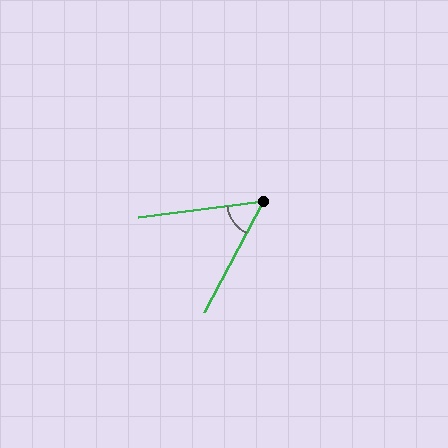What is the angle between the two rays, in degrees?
Approximately 55 degrees.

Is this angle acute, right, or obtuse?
It is acute.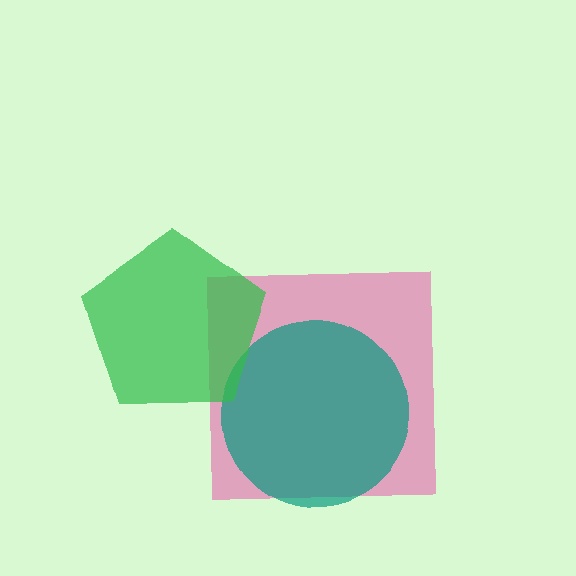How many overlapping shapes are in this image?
There are 3 overlapping shapes in the image.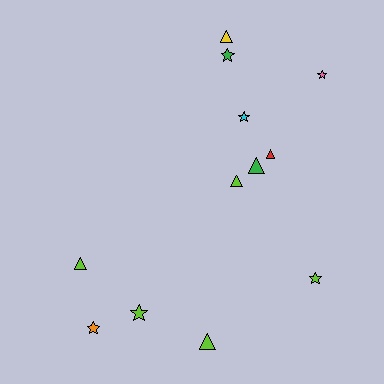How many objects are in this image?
There are 12 objects.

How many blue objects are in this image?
There are no blue objects.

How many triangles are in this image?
There are 6 triangles.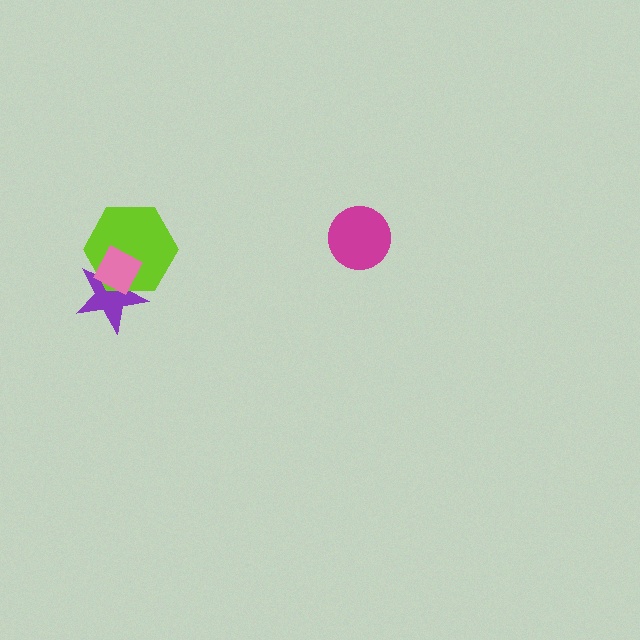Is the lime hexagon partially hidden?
Yes, it is partially covered by another shape.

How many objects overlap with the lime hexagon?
2 objects overlap with the lime hexagon.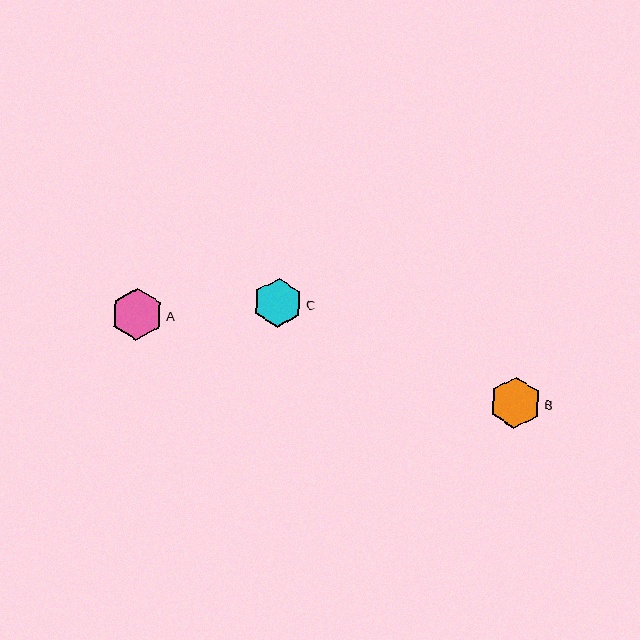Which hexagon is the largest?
Hexagon A is the largest with a size of approximately 52 pixels.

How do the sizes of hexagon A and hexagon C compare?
Hexagon A and hexagon C are approximately the same size.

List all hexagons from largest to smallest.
From largest to smallest: A, B, C.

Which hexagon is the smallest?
Hexagon C is the smallest with a size of approximately 49 pixels.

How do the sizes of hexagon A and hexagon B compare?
Hexagon A and hexagon B are approximately the same size.